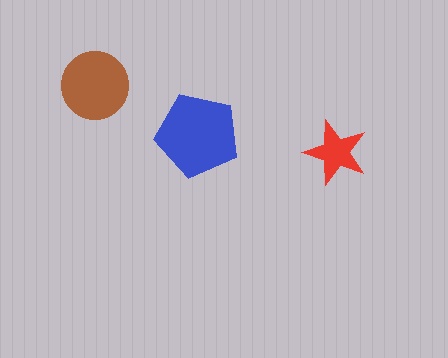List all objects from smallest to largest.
The red star, the brown circle, the blue pentagon.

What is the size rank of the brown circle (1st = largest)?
2nd.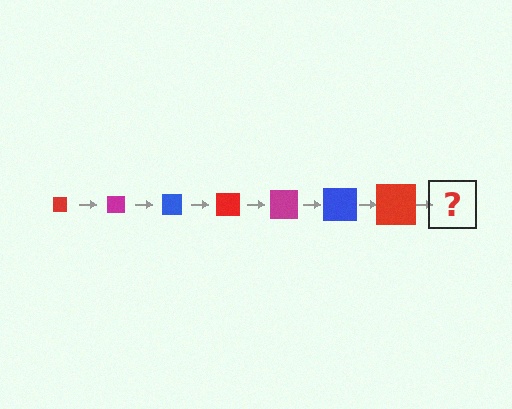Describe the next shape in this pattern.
It should be a magenta square, larger than the previous one.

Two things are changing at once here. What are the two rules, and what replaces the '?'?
The two rules are that the square grows larger each step and the color cycles through red, magenta, and blue. The '?' should be a magenta square, larger than the previous one.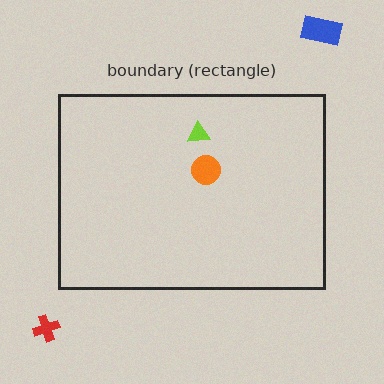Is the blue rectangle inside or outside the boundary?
Outside.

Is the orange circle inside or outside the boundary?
Inside.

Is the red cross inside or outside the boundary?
Outside.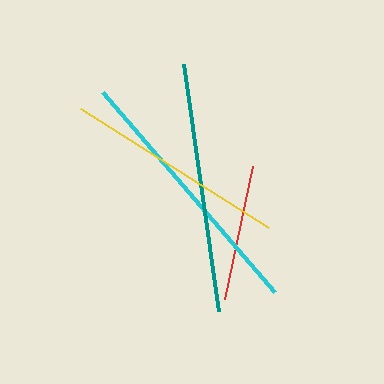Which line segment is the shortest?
The red line is the shortest at approximately 136 pixels.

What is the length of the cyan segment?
The cyan segment is approximately 264 pixels long.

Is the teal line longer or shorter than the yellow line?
The teal line is longer than the yellow line.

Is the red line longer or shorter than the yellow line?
The yellow line is longer than the red line.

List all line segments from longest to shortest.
From longest to shortest: cyan, teal, yellow, red.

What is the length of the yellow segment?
The yellow segment is approximately 222 pixels long.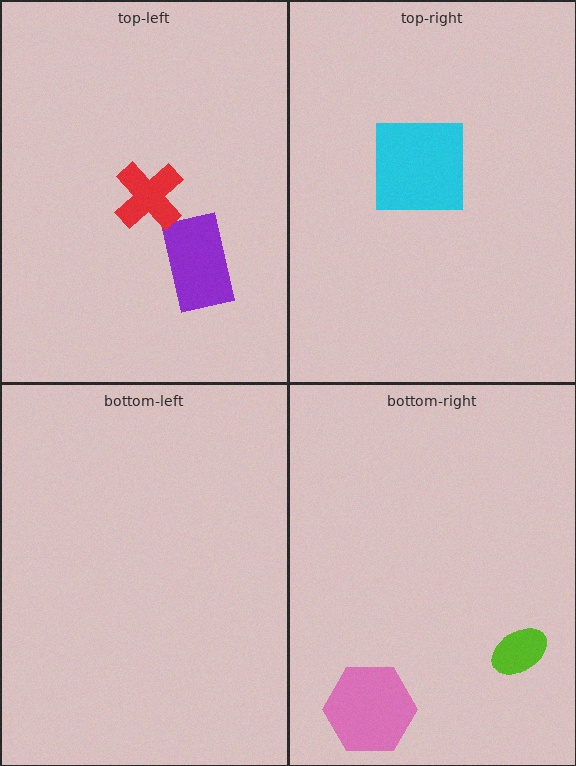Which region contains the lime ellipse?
The bottom-right region.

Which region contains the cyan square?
The top-right region.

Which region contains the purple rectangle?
The top-left region.